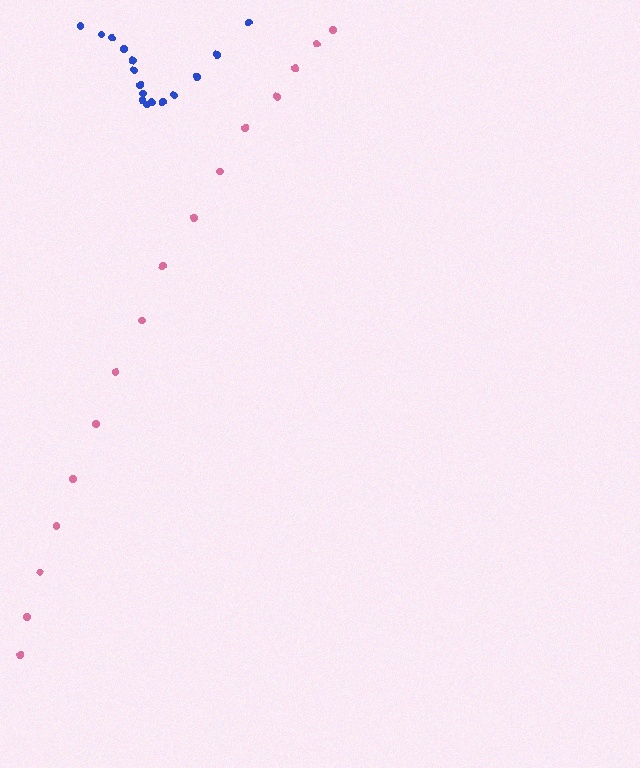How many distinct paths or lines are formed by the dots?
There are 2 distinct paths.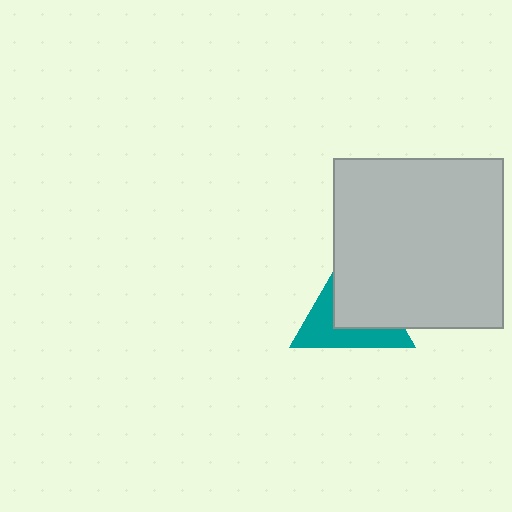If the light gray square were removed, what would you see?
You would see the complete teal triangle.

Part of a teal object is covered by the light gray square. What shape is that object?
It is a triangle.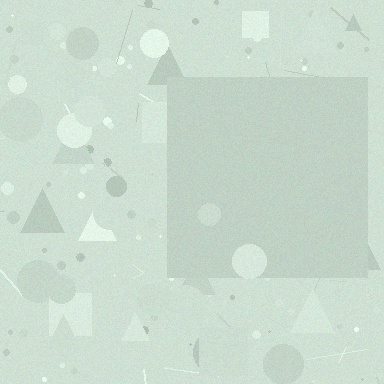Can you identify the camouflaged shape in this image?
The camouflaged shape is a square.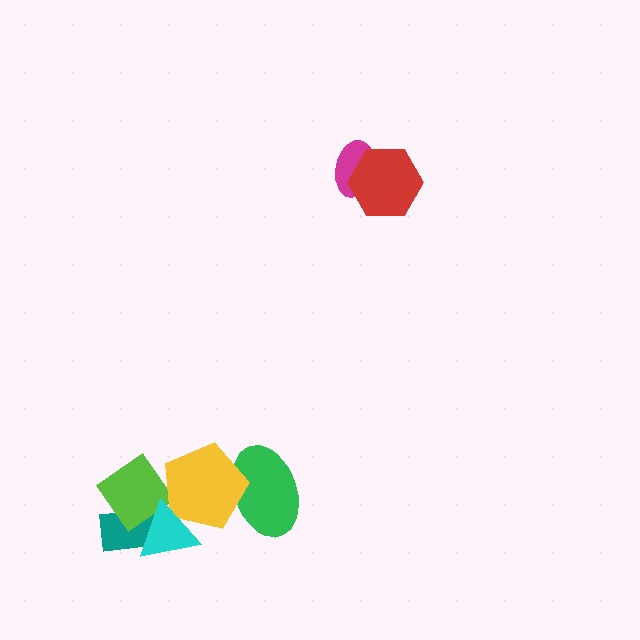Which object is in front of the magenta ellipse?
The red hexagon is in front of the magenta ellipse.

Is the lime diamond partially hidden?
Yes, it is partially covered by another shape.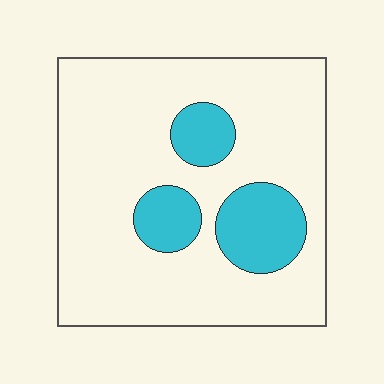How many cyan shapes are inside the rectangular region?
3.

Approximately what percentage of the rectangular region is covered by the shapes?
Approximately 20%.